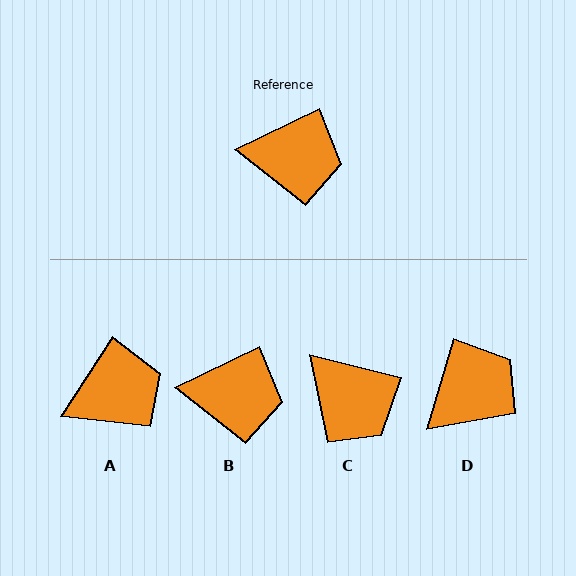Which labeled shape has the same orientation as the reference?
B.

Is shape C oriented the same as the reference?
No, it is off by about 40 degrees.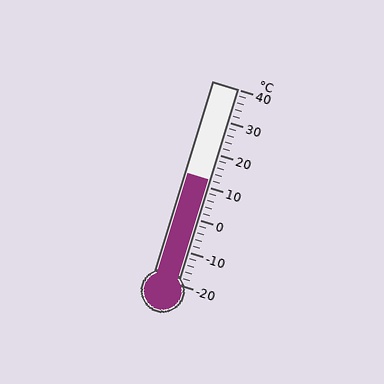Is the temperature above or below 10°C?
The temperature is above 10°C.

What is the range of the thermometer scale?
The thermometer scale ranges from -20°C to 40°C.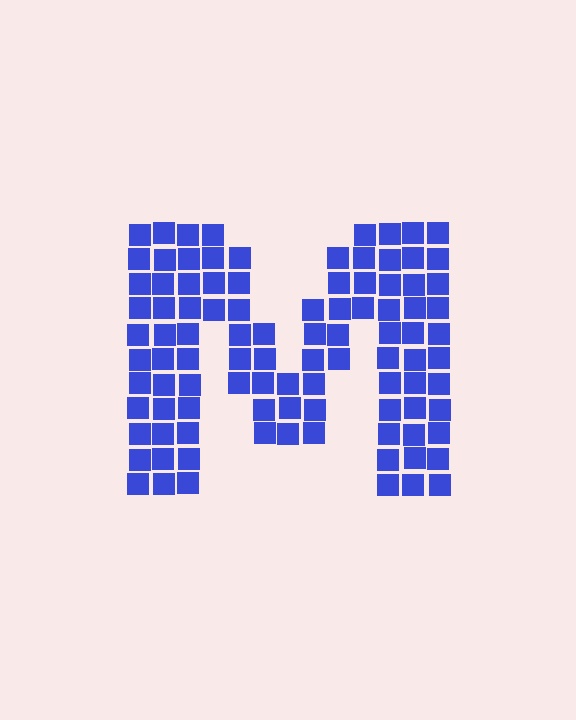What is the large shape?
The large shape is the letter M.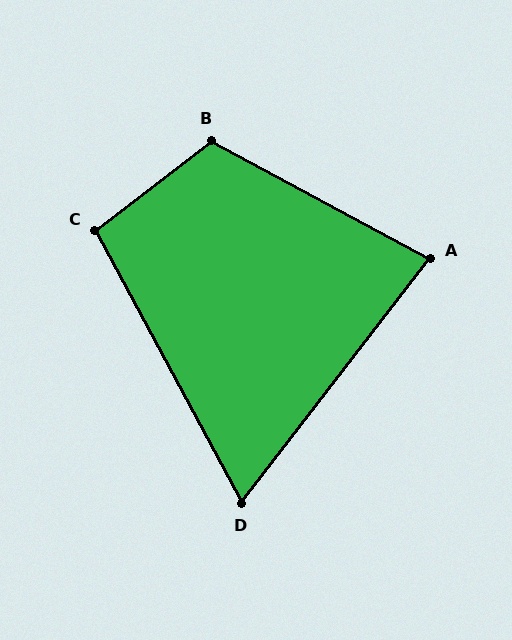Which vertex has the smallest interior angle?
D, at approximately 66 degrees.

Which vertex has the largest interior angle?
B, at approximately 114 degrees.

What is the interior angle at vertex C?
Approximately 99 degrees (obtuse).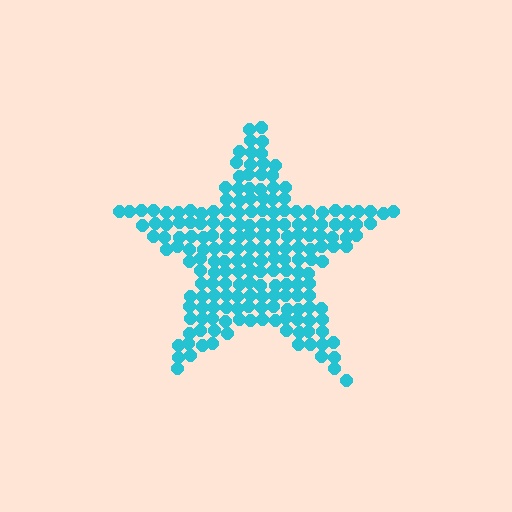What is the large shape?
The large shape is a star.